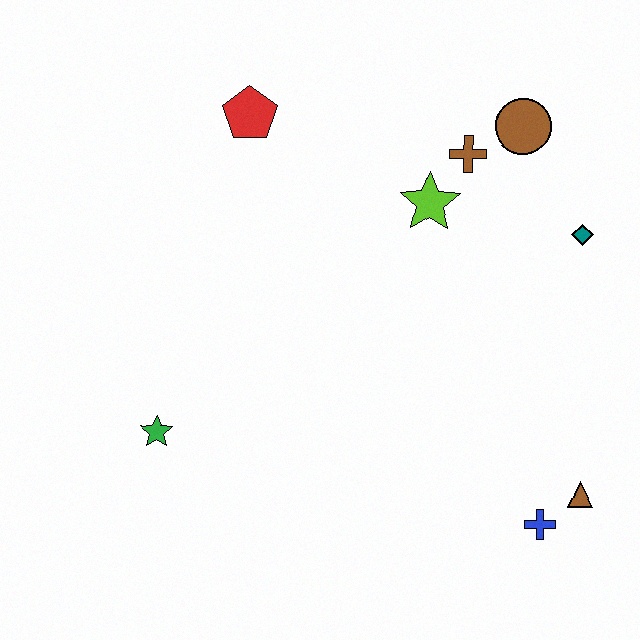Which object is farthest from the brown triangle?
The red pentagon is farthest from the brown triangle.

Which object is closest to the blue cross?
The brown triangle is closest to the blue cross.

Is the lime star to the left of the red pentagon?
No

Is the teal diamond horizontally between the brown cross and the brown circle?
No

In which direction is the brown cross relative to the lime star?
The brown cross is above the lime star.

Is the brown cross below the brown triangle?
No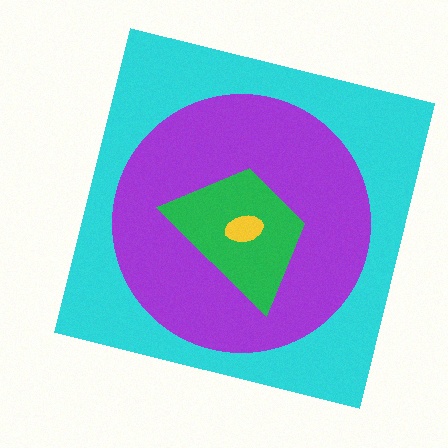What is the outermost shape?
The cyan square.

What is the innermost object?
The yellow ellipse.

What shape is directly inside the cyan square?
The purple circle.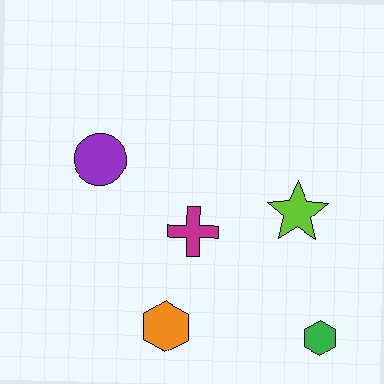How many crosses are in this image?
There is 1 cross.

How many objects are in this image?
There are 5 objects.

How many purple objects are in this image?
There is 1 purple object.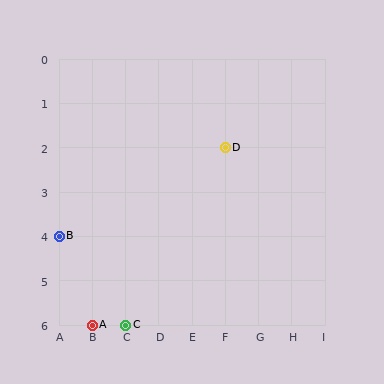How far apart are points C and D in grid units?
Points C and D are 3 columns and 4 rows apart (about 5.0 grid units diagonally).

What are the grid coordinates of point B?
Point B is at grid coordinates (A, 4).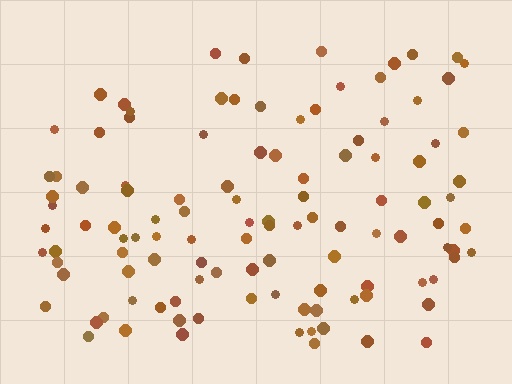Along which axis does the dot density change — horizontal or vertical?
Vertical.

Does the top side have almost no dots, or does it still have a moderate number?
Still a moderate number, just noticeably fewer than the bottom.